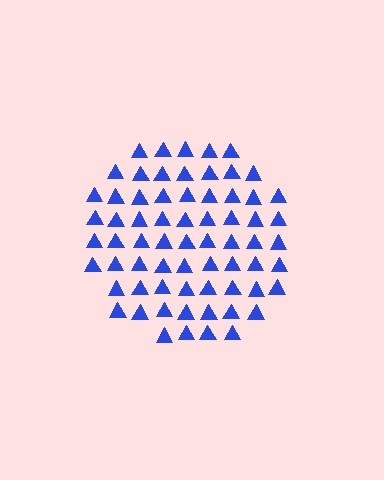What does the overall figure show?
The overall figure shows a circle.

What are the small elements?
The small elements are triangles.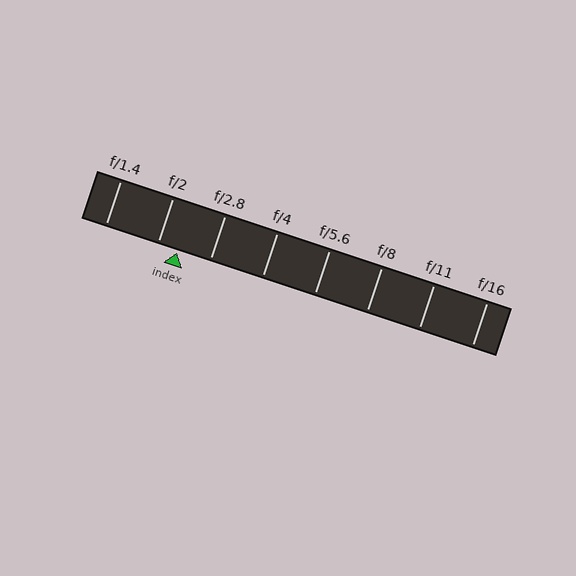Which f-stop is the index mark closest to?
The index mark is closest to f/2.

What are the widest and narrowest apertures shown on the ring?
The widest aperture shown is f/1.4 and the narrowest is f/16.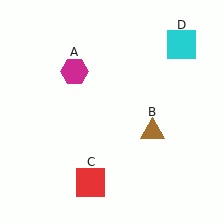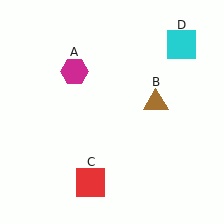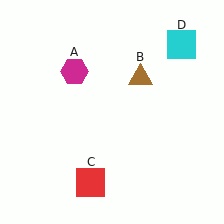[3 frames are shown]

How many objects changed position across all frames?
1 object changed position: brown triangle (object B).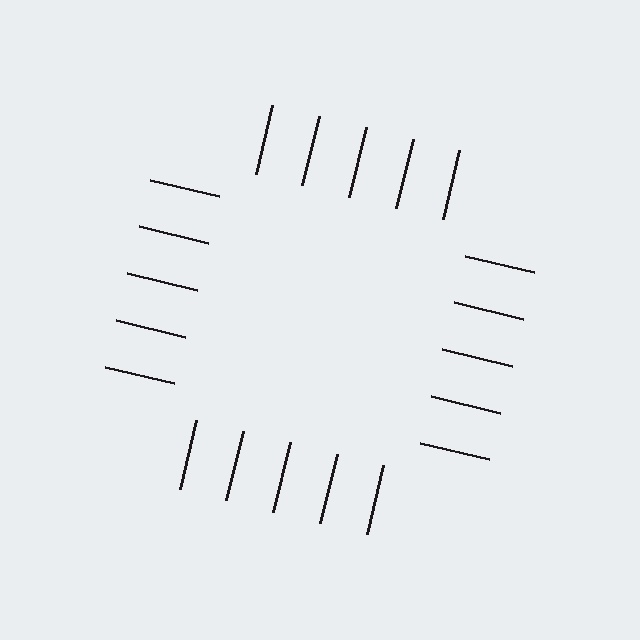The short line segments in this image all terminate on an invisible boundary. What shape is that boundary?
An illusory square — the line segments terminate on its edges but no continuous stroke is drawn.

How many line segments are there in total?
20 — 5 along each of the 4 edges.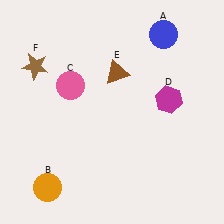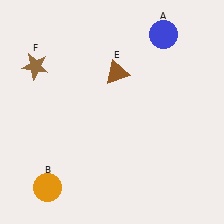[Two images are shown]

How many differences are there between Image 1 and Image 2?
There are 2 differences between the two images.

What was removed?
The magenta hexagon (D), the pink circle (C) were removed in Image 2.